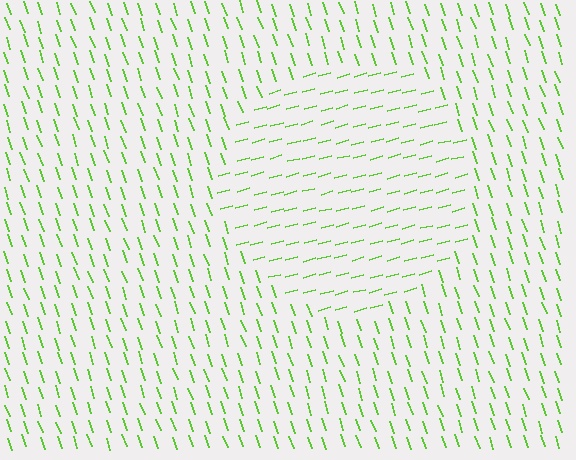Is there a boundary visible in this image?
Yes, there is a texture boundary formed by a change in line orientation.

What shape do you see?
I see a circle.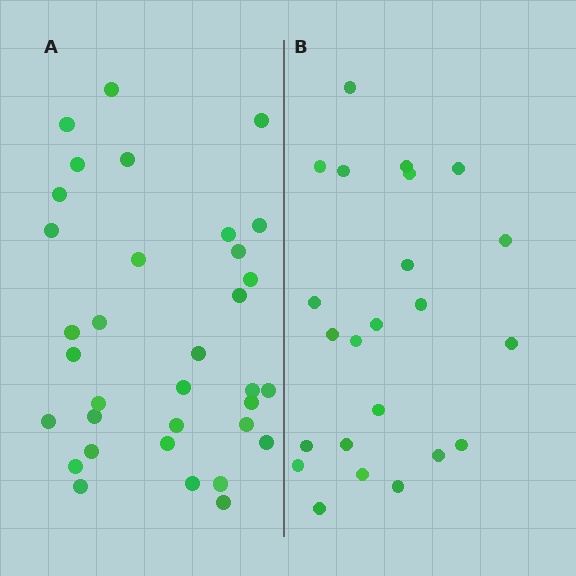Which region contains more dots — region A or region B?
Region A (the left region) has more dots.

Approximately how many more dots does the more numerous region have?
Region A has roughly 12 or so more dots than region B.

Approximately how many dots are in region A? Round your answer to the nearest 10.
About 30 dots. (The exact count is 34, which rounds to 30.)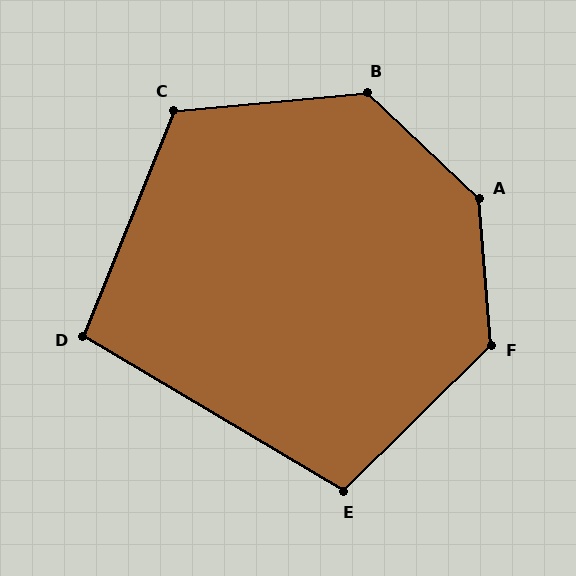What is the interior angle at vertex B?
Approximately 131 degrees (obtuse).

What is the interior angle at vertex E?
Approximately 104 degrees (obtuse).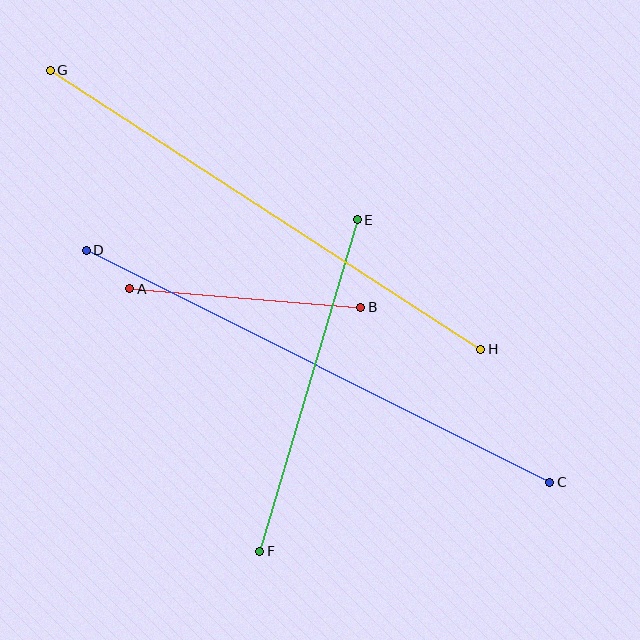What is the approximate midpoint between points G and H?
The midpoint is at approximately (266, 210) pixels.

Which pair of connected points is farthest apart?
Points C and D are farthest apart.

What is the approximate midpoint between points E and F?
The midpoint is at approximately (309, 386) pixels.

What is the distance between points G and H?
The distance is approximately 513 pixels.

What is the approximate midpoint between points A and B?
The midpoint is at approximately (245, 298) pixels.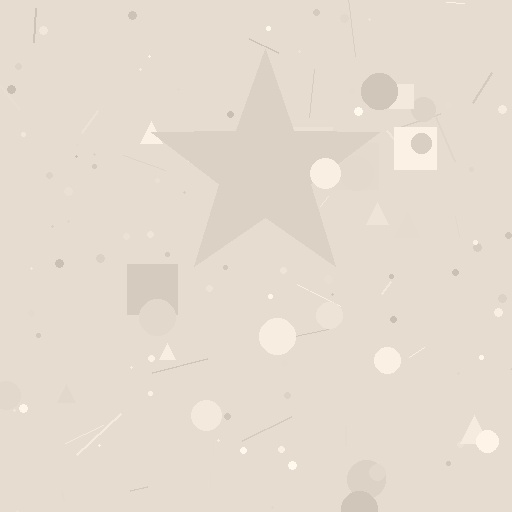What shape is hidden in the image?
A star is hidden in the image.